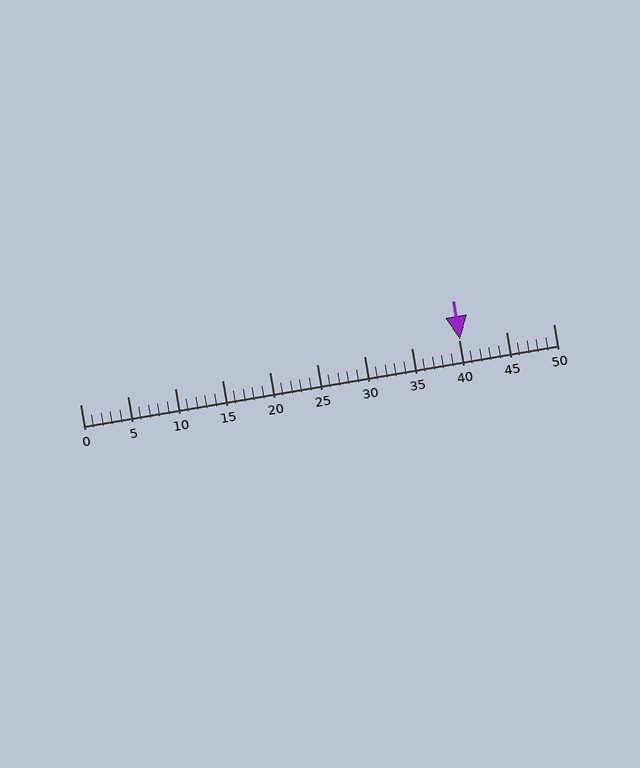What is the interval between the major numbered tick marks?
The major tick marks are spaced 5 units apart.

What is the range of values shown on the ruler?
The ruler shows values from 0 to 50.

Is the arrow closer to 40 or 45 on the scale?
The arrow is closer to 40.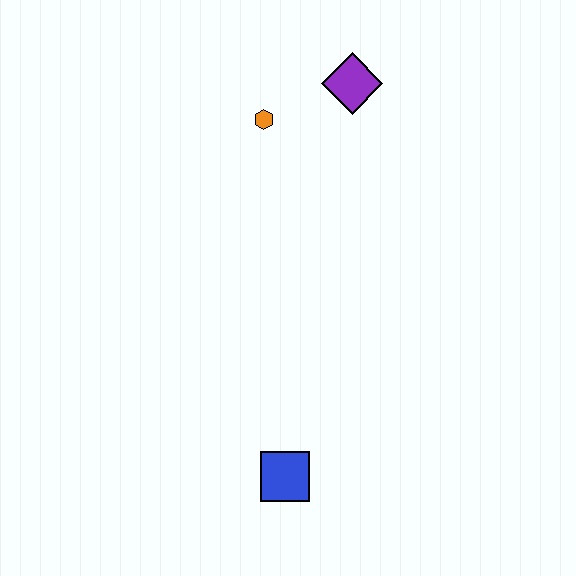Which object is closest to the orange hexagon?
The purple diamond is closest to the orange hexagon.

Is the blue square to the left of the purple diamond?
Yes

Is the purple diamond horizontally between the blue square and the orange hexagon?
No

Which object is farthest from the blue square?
The purple diamond is farthest from the blue square.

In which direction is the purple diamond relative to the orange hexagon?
The purple diamond is to the right of the orange hexagon.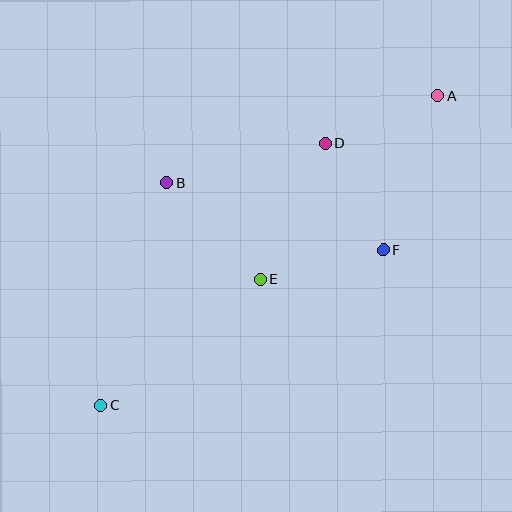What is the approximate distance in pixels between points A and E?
The distance between A and E is approximately 255 pixels.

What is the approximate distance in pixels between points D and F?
The distance between D and F is approximately 123 pixels.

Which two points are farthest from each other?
Points A and C are farthest from each other.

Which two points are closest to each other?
Points A and D are closest to each other.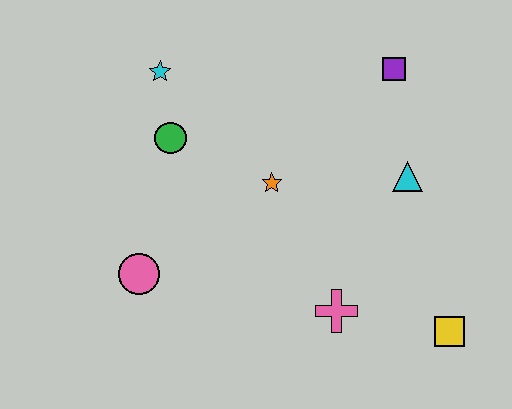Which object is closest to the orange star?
The green circle is closest to the orange star.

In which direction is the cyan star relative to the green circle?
The cyan star is above the green circle.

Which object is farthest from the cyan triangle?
The pink circle is farthest from the cyan triangle.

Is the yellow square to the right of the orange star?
Yes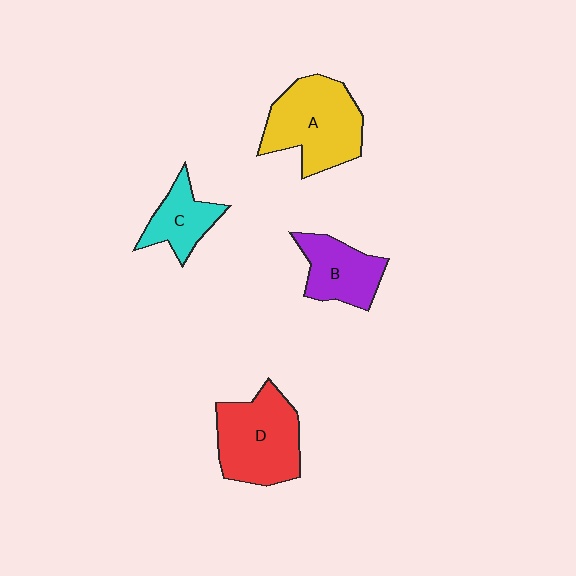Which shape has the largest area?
Shape A (yellow).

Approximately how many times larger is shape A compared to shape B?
Approximately 1.6 times.